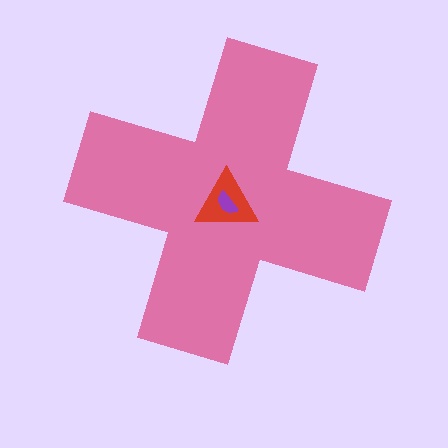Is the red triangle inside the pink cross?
Yes.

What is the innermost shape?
The purple semicircle.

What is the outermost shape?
The pink cross.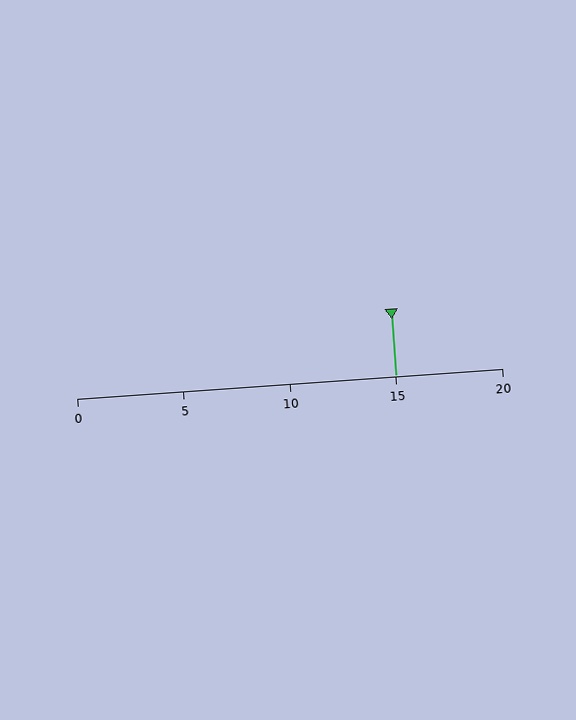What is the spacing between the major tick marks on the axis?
The major ticks are spaced 5 apart.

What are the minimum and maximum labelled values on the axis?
The axis runs from 0 to 20.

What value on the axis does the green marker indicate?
The marker indicates approximately 15.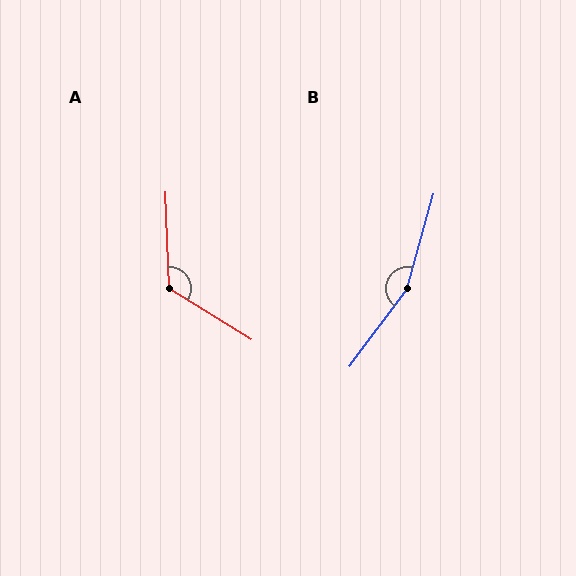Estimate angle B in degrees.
Approximately 159 degrees.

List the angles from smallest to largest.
A (123°), B (159°).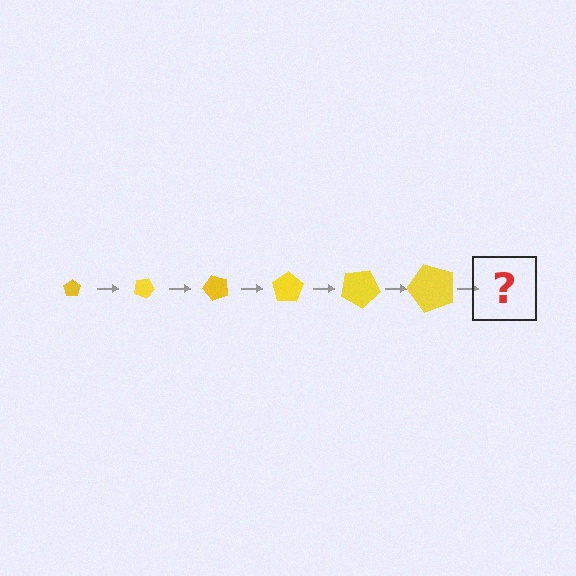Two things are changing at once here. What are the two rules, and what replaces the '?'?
The two rules are that the pentagon grows larger each step and it rotates 25 degrees each step. The '?' should be a pentagon, larger than the previous one and rotated 150 degrees from the start.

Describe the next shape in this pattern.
It should be a pentagon, larger than the previous one and rotated 150 degrees from the start.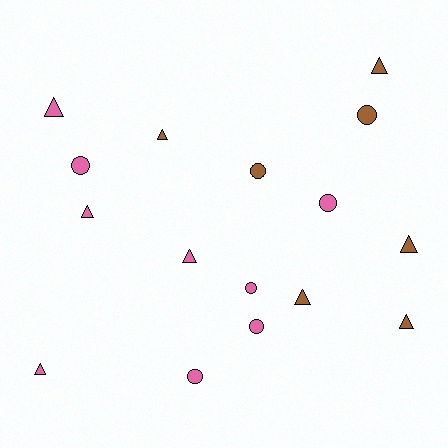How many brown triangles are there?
There are 5 brown triangles.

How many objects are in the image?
There are 16 objects.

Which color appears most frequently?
Pink, with 9 objects.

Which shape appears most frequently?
Triangle, with 9 objects.